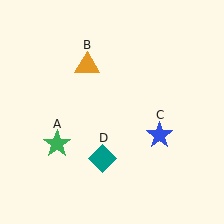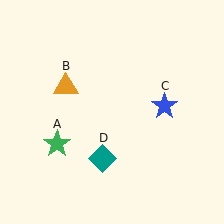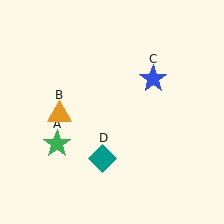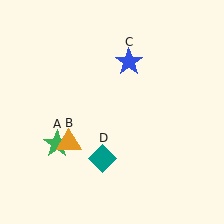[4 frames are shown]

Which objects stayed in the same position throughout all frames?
Green star (object A) and teal diamond (object D) remained stationary.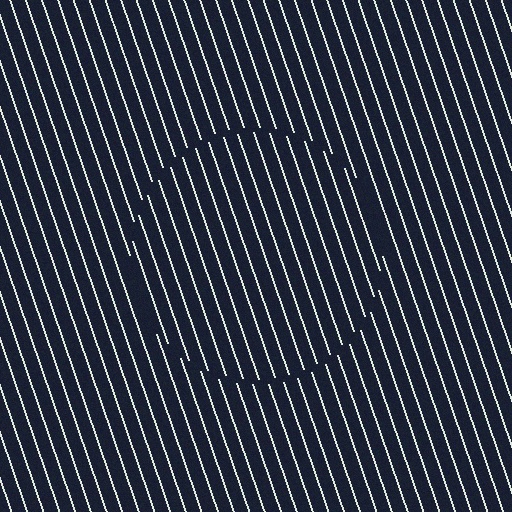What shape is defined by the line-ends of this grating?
An illusory circle. The interior of the shape contains the same grating, shifted by half a period — the contour is defined by the phase discontinuity where line-ends from the inner and outer gratings abut.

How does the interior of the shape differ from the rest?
The interior of the shape contains the same grating, shifted by half a period — the contour is defined by the phase discontinuity where line-ends from the inner and outer gratings abut.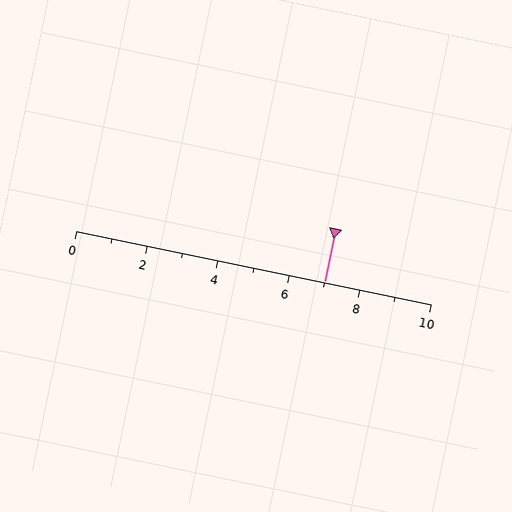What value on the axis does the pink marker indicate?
The marker indicates approximately 7.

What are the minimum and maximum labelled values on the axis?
The axis runs from 0 to 10.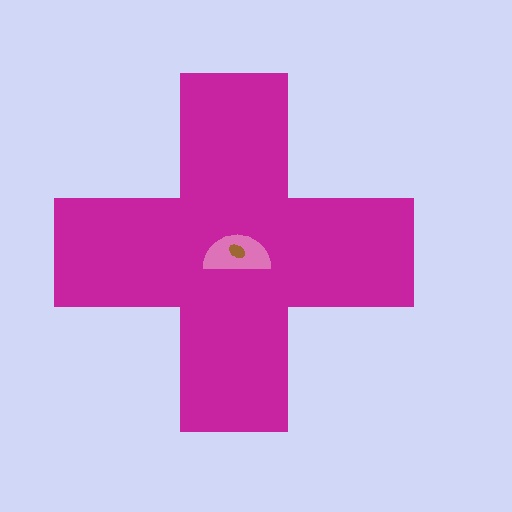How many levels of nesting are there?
3.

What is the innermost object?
The brown ellipse.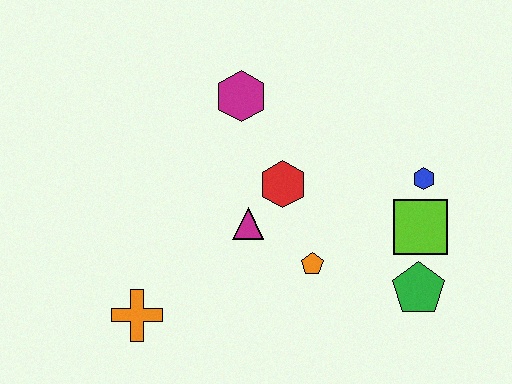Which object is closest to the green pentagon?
The lime square is closest to the green pentagon.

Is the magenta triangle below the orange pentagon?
No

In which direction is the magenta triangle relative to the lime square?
The magenta triangle is to the left of the lime square.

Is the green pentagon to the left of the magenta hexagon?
No